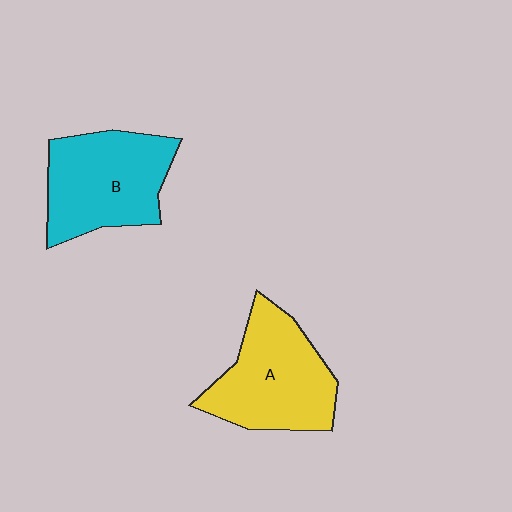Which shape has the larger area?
Shape A (yellow).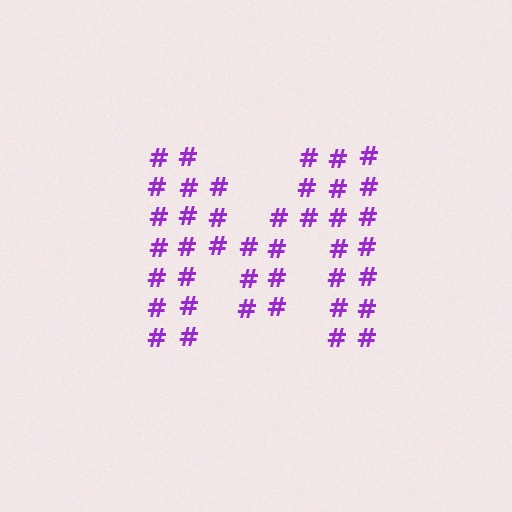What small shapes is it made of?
It is made of small hash symbols.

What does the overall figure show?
The overall figure shows the letter M.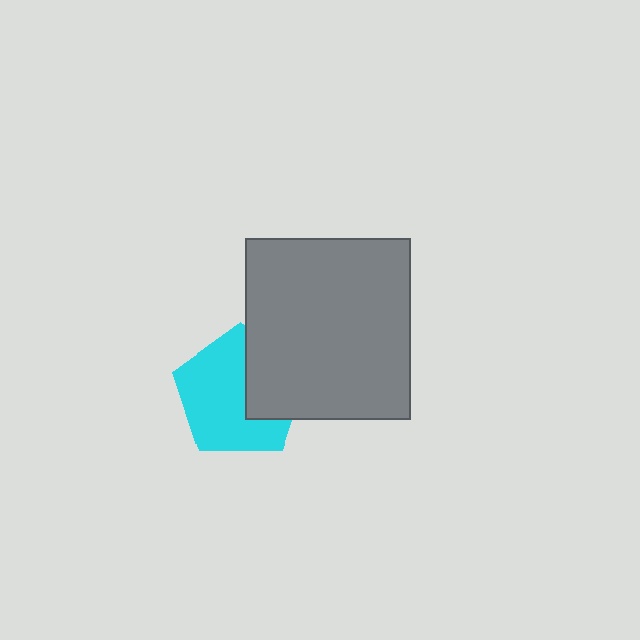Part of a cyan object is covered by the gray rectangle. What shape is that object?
It is a pentagon.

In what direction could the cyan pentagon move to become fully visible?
The cyan pentagon could move left. That would shift it out from behind the gray rectangle entirely.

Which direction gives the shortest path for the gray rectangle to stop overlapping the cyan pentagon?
Moving right gives the shortest separation.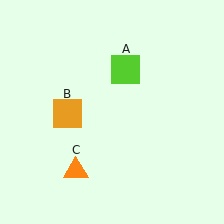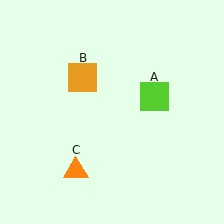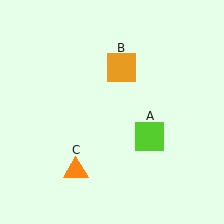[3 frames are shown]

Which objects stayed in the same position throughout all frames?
Orange triangle (object C) remained stationary.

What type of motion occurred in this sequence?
The lime square (object A), orange square (object B) rotated clockwise around the center of the scene.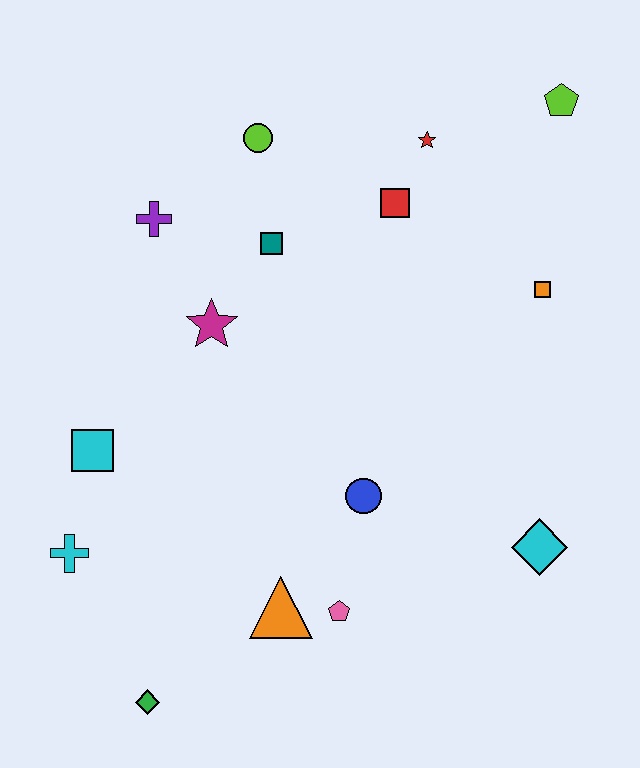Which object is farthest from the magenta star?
The lime pentagon is farthest from the magenta star.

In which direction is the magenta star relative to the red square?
The magenta star is to the left of the red square.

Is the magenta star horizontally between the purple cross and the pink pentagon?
Yes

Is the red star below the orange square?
No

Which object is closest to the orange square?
The red square is closest to the orange square.